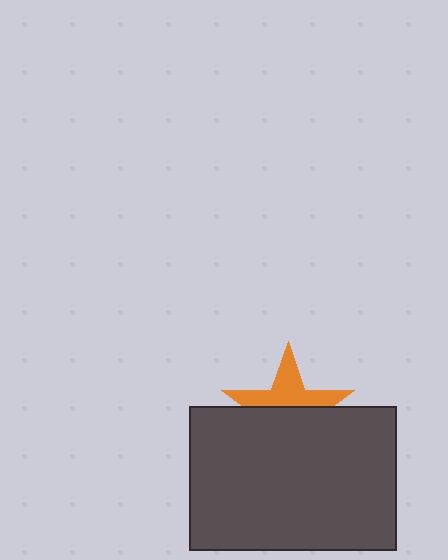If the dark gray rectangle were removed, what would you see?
You would see the complete orange star.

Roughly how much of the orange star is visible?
About half of it is visible (roughly 45%).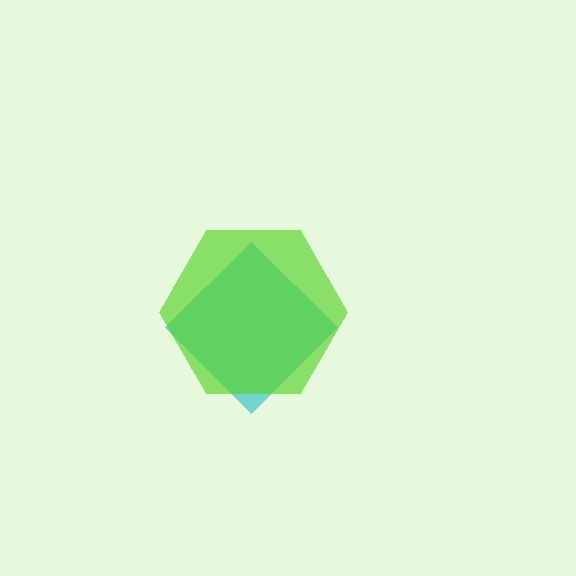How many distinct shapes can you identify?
There are 2 distinct shapes: a cyan diamond, a lime hexagon.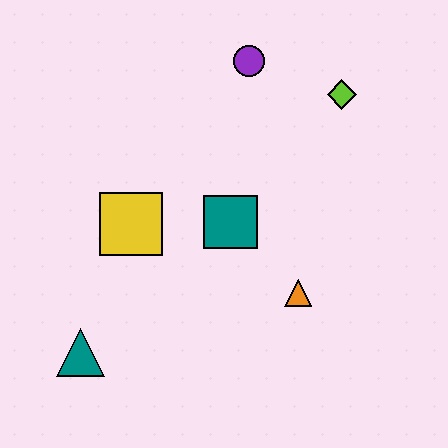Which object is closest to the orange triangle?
The teal square is closest to the orange triangle.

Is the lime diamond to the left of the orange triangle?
No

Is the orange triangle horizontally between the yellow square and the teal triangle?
No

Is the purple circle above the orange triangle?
Yes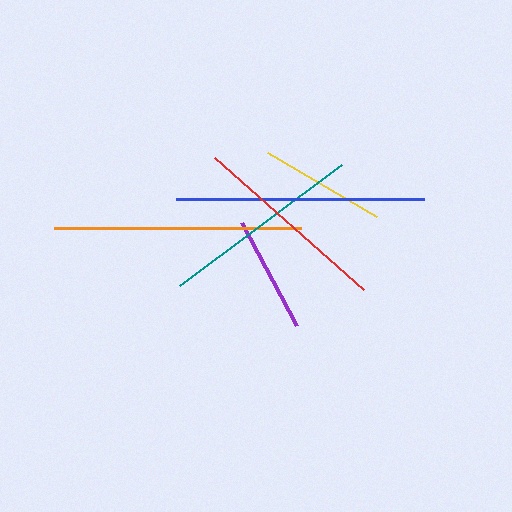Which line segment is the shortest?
The purple line is the shortest at approximately 116 pixels.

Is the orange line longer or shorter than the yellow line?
The orange line is longer than the yellow line.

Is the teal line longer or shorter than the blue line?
The blue line is longer than the teal line.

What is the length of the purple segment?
The purple segment is approximately 116 pixels long.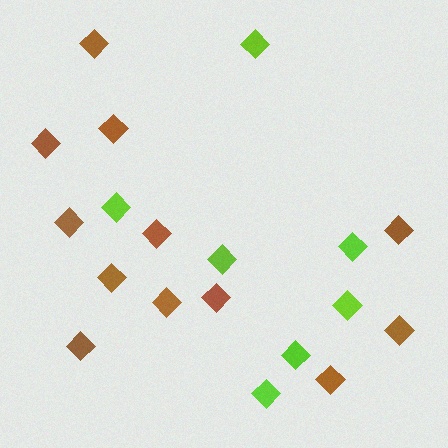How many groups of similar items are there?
There are 2 groups: one group of brown diamonds (12) and one group of lime diamonds (7).